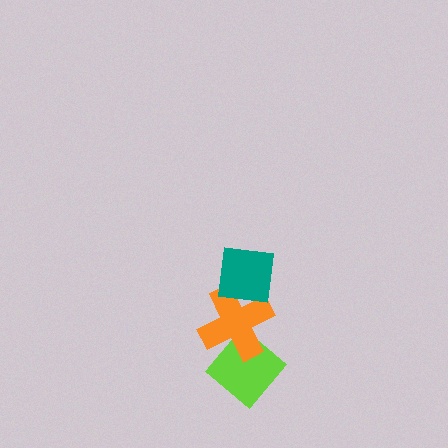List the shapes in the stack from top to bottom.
From top to bottom: the teal square, the orange cross, the lime diamond.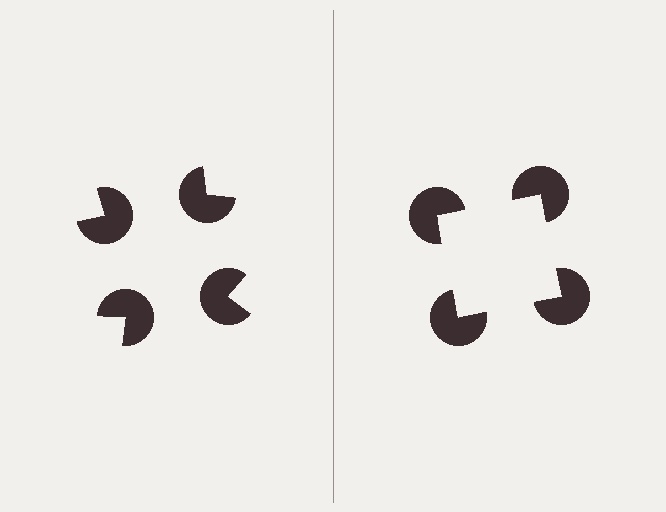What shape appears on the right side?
An illusory square.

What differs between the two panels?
The pac-man discs are positioned identically on both sides; only the wedge orientations differ. On the right they align to a square; on the left they are misaligned.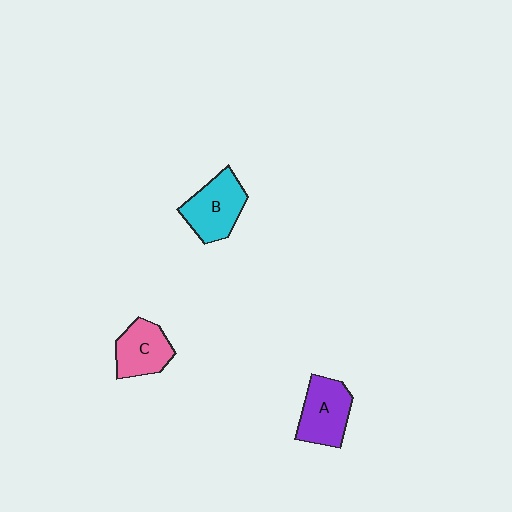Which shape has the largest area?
Shape B (cyan).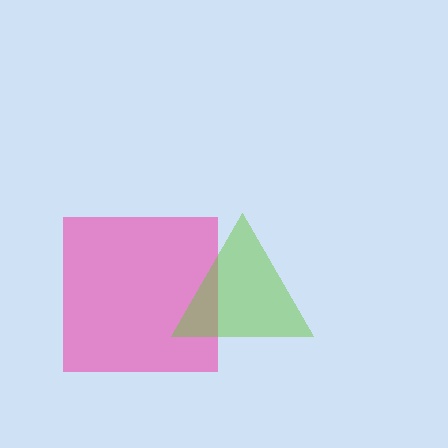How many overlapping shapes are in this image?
There are 2 overlapping shapes in the image.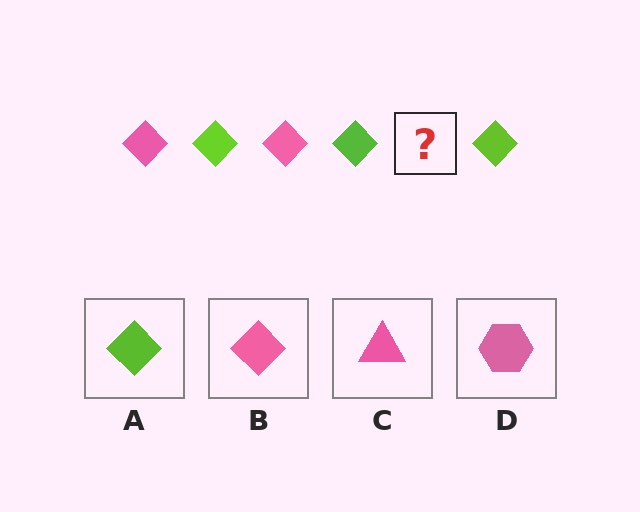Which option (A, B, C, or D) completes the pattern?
B.